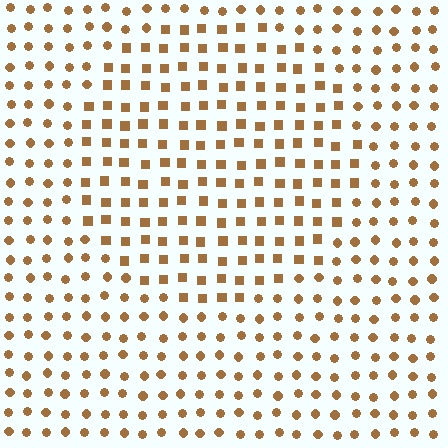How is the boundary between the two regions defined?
The boundary is defined by a change in element shape: squares inside vs. circles outside. All elements share the same color and spacing.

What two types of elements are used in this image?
The image uses squares inside the circle region and circles outside it.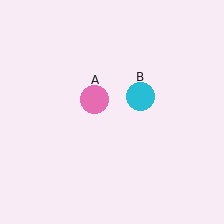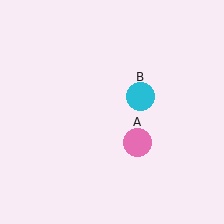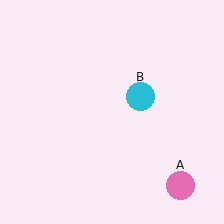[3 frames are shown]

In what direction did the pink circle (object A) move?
The pink circle (object A) moved down and to the right.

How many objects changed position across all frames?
1 object changed position: pink circle (object A).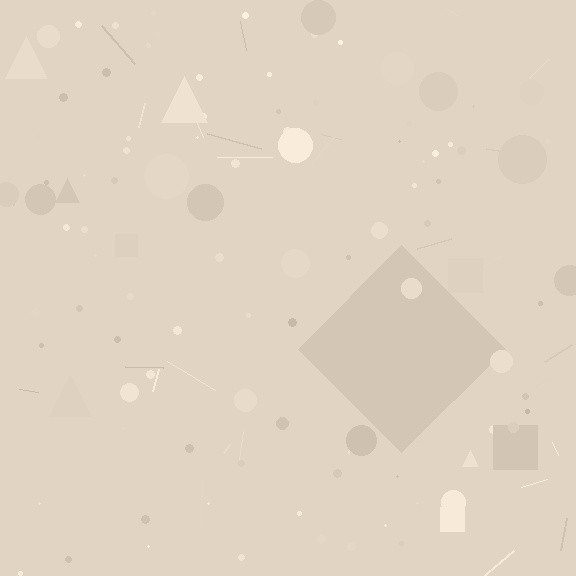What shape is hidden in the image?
A diamond is hidden in the image.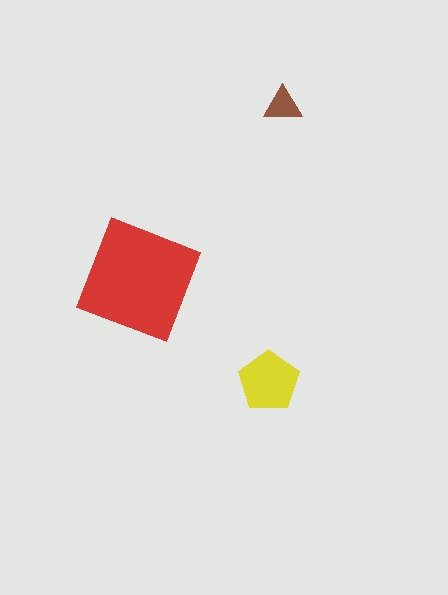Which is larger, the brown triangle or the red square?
The red square.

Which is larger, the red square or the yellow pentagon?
The red square.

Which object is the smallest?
The brown triangle.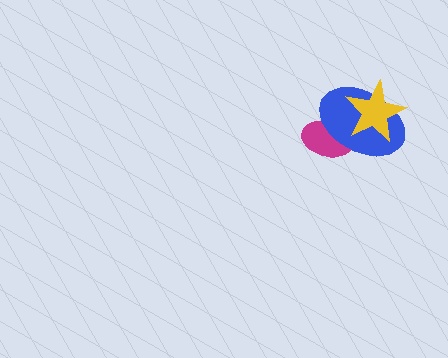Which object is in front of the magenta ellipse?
The blue ellipse is in front of the magenta ellipse.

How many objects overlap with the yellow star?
1 object overlaps with the yellow star.